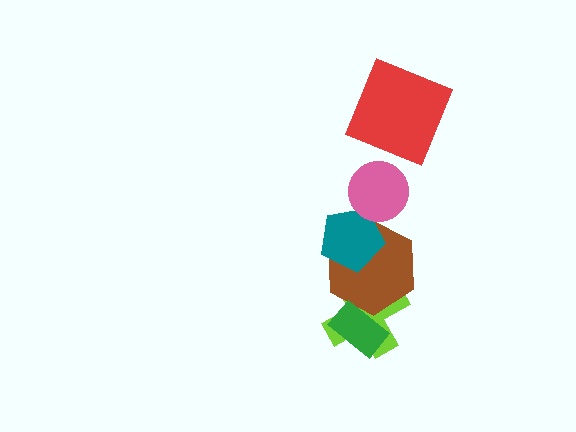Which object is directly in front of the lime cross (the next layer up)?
The brown hexagon is directly in front of the lime cross.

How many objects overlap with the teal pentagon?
2 objects overlap with the teal pentagon.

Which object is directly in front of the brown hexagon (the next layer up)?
The green rectangle is directly in front of the brown hexagon.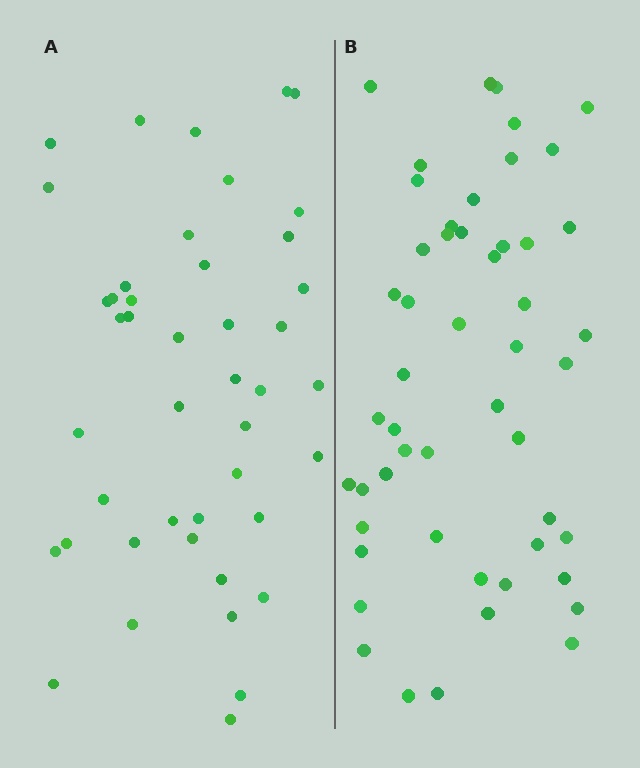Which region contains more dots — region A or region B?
Region B (the right region) has more dots.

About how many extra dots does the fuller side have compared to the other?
Region B has roughly 8 or so more dots than region A.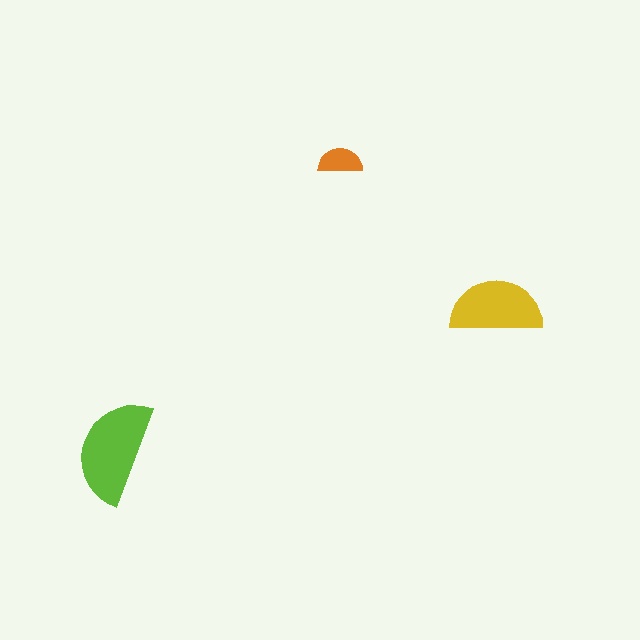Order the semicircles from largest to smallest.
the lime one, the yellow one, the orange one.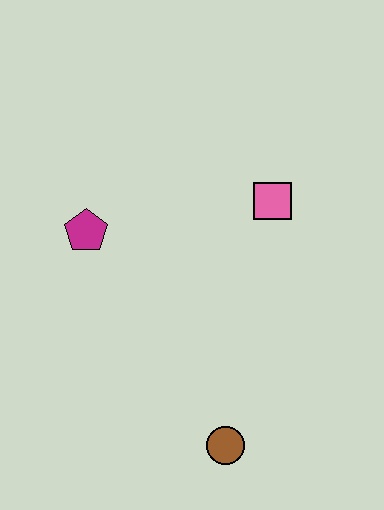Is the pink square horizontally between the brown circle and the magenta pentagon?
No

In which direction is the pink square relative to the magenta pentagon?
The pink square is to the right of the magenta pentagon.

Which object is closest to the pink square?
The magenta pentagon is closest to the pink square.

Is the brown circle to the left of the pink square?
Yes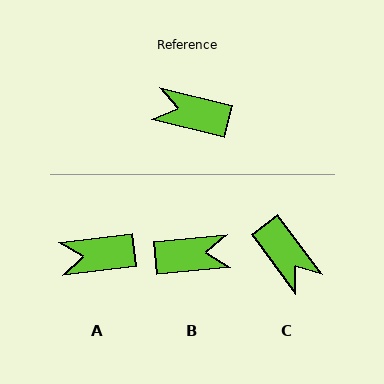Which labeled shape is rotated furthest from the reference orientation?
B, about 160 degrees away.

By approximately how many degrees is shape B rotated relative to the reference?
Approximately 160 degrees clockwise.